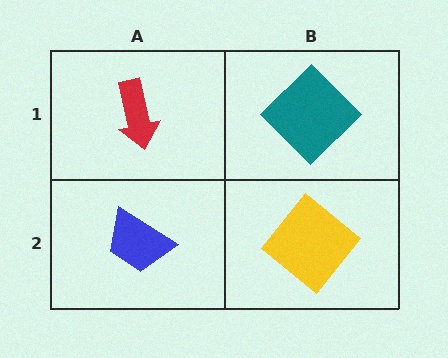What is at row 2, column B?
A yellow diamond.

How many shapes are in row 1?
2 shapes.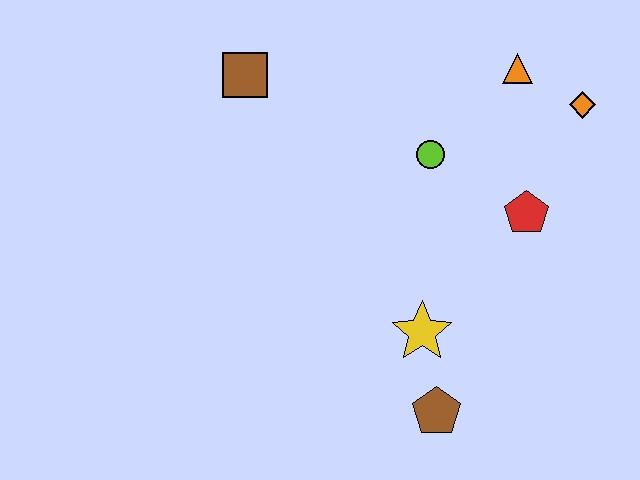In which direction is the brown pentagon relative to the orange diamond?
The brown pentagon is below the orange diamond.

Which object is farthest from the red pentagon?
The brown square is farthest from the red pentagon.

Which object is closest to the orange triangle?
The orange diamond is closest to the orange triangle.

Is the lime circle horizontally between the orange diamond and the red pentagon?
No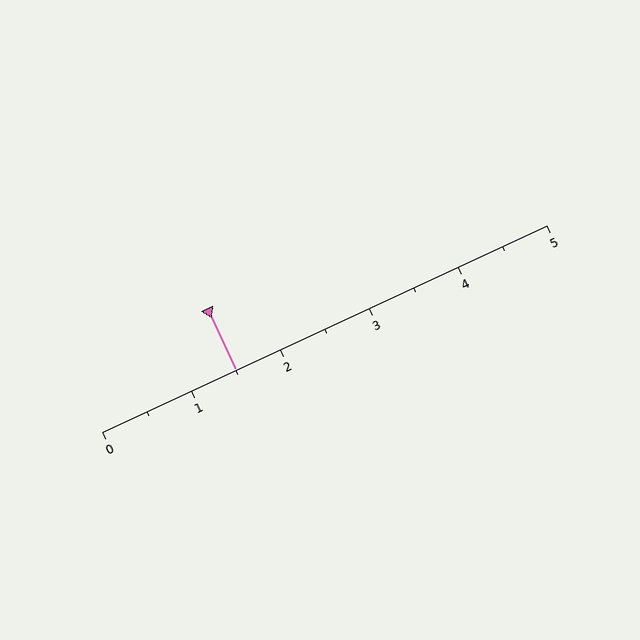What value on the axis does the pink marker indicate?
The marker indicates approximately 1.5.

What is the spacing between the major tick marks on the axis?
The major ticks are spaced 1 apart.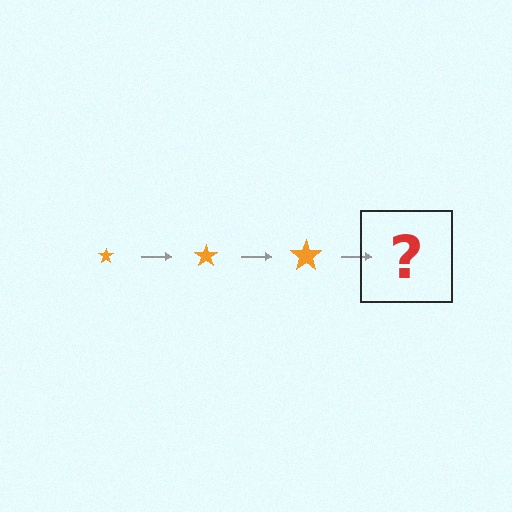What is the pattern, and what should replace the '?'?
The pattern is that the star gets progressively larger each step. The '?' should be an orange star, larger than the previous one.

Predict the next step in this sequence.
The next step is an orange star, larger than the previous one.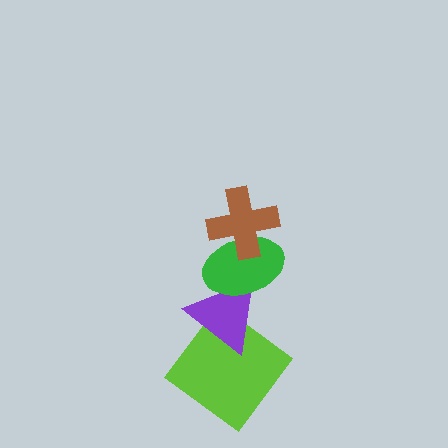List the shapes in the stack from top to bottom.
From top to bottom: the brown cross, the green ellipse, the purple triangle, the lime diamond.